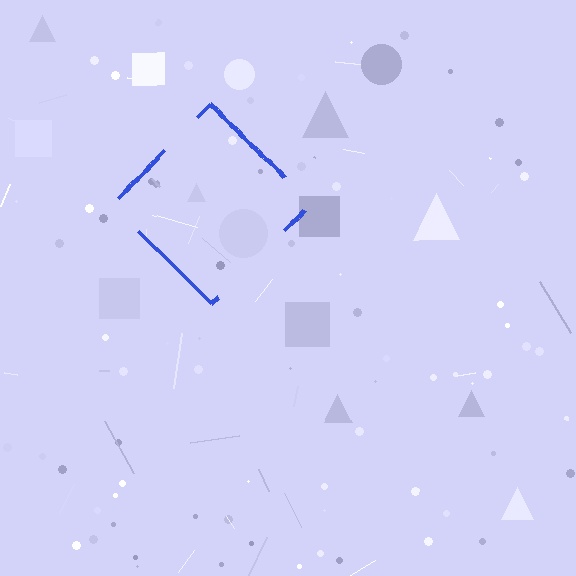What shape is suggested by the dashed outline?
The dashed outline suggests a diamond.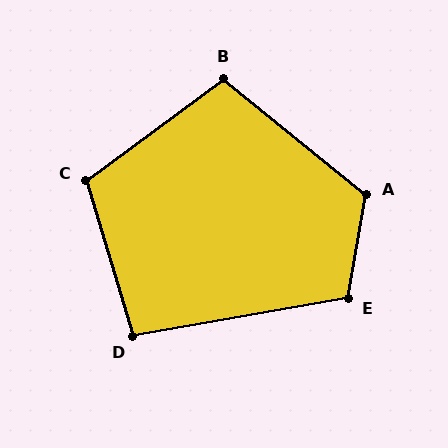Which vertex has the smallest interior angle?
D, at approximately 97 degrees.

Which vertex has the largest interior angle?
A, at approximately 120 degrees.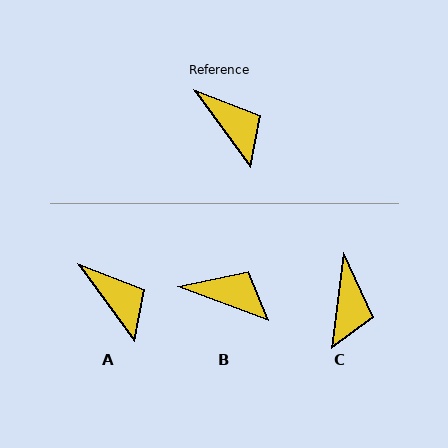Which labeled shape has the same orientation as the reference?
A.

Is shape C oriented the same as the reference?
No, it is off by about 43 degrees.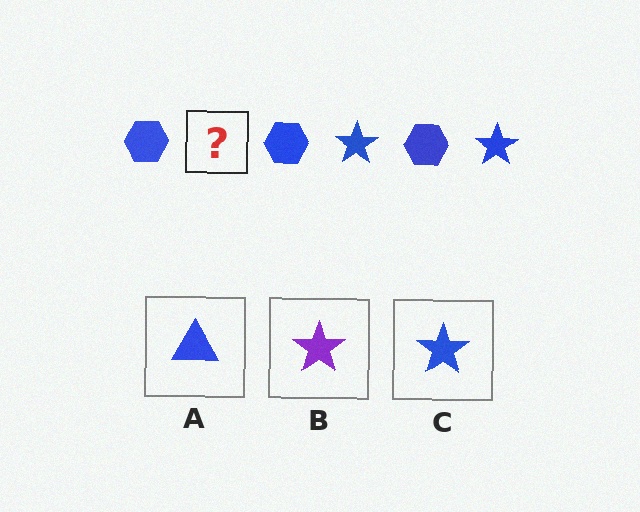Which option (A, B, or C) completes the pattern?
C.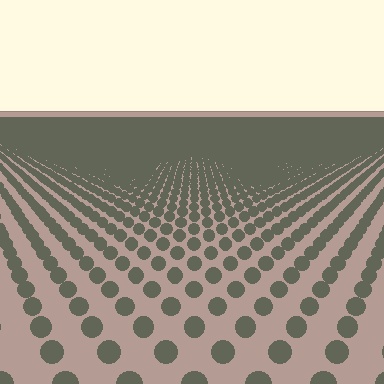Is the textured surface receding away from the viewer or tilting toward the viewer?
The surface is receding away from the viewer. Texture elements get smaller and denser toward the top.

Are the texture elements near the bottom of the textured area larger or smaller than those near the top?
Larger. Near the bottom, elements are closer to the viewer and appear at a bigger on-screen size.